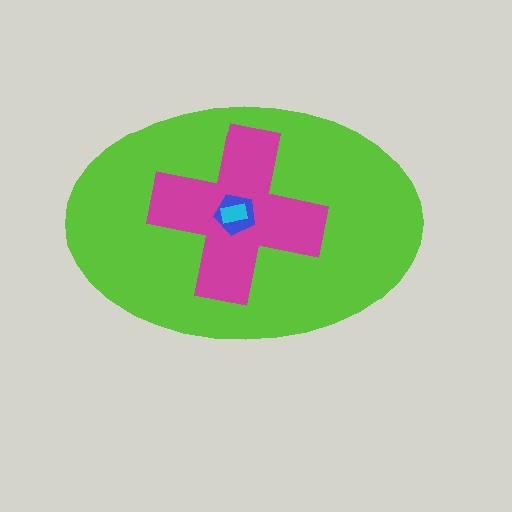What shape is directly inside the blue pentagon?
The cyan rectangle.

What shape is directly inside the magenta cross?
The blue pentagon.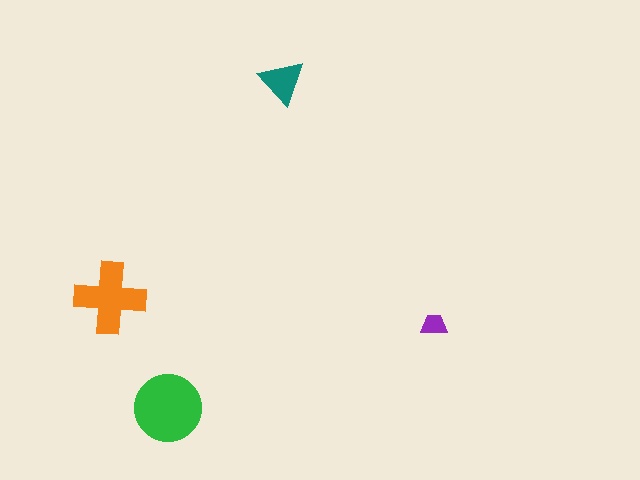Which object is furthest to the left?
The orange cross is leftmost.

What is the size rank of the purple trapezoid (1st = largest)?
4th.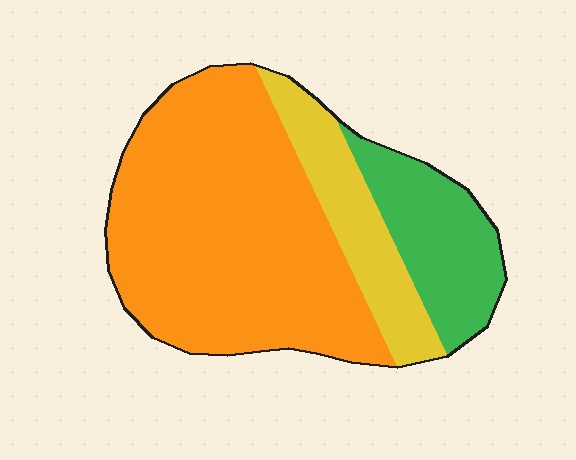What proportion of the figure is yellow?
Yellow covers around 20% of the figure.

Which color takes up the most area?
Orange, at roughly 65%.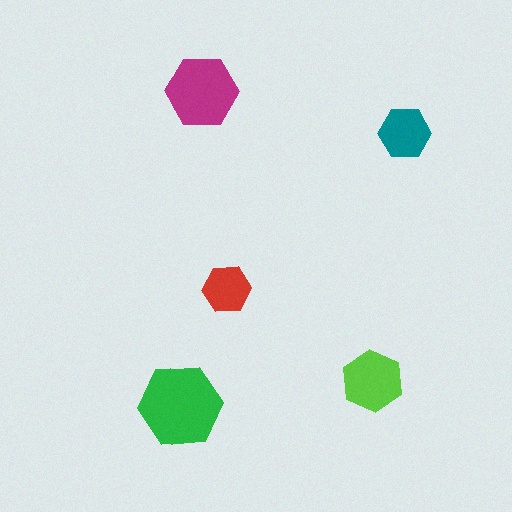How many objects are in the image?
There are 5 objects in the image.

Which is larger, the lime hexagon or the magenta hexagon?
The magenta one.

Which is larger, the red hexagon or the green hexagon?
The green one.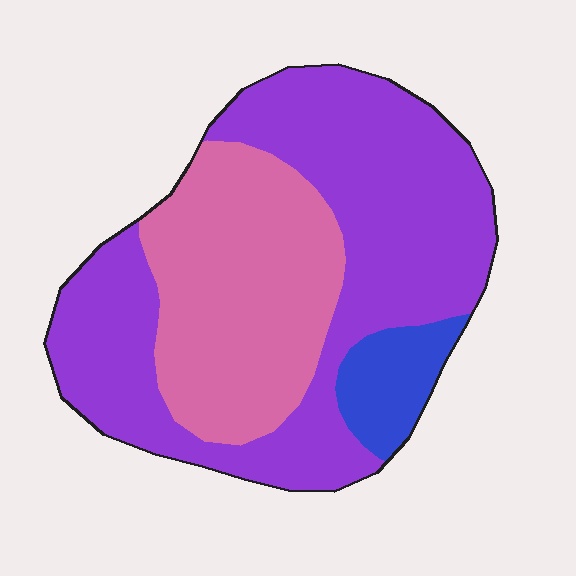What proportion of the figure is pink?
Pink takes up about one third (1/3) of the figure.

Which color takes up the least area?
Blue, at roughly 10%.